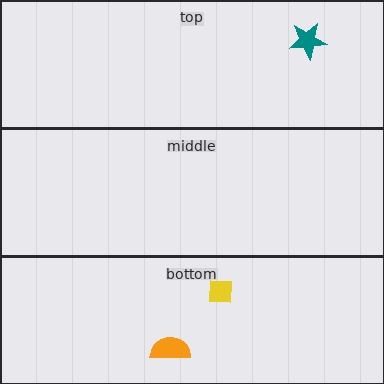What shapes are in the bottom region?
The yellow square, the orange semicircle.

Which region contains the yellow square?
The bottom region.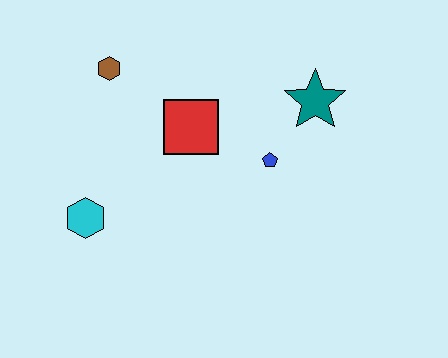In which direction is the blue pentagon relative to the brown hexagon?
The blue pentagon is to the right of the brown hexagon.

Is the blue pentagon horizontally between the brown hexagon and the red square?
No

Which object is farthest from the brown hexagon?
The teal star is farthest from the brown hexagon.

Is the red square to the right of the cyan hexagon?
Yes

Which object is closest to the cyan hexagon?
The red square is closest to the cyan hexagon.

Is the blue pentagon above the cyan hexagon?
Yes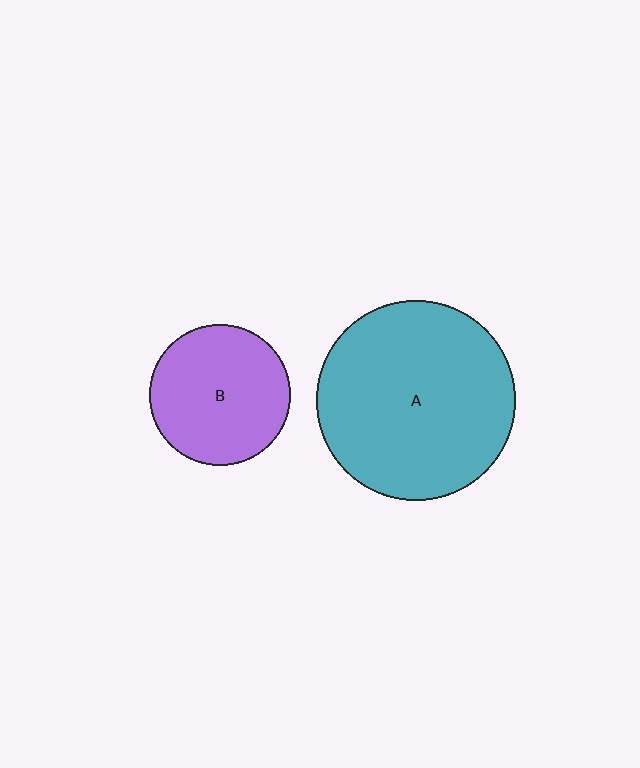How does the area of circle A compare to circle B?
Approximately 2.0 times.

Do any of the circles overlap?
No, none of the circles overlap.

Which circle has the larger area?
Circle A (teal).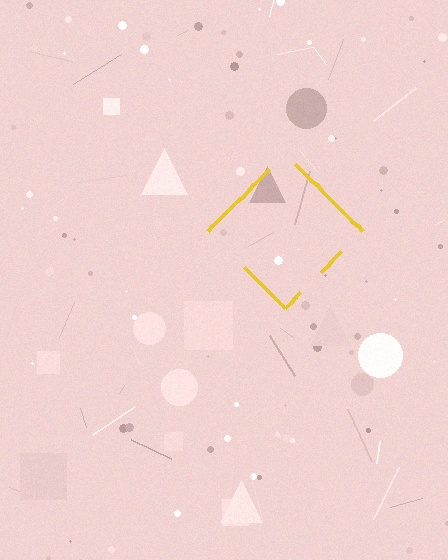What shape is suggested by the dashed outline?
The dashed outline suggests a diamond.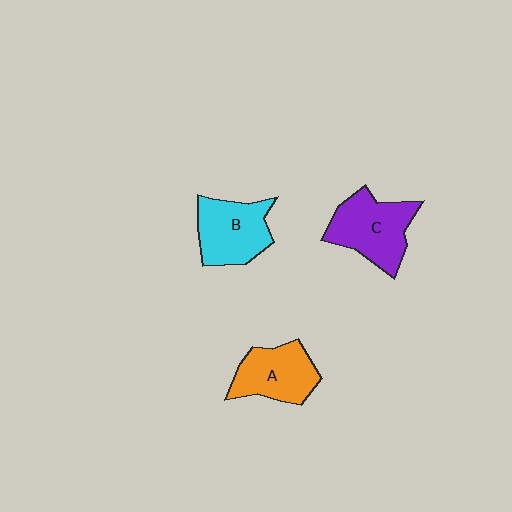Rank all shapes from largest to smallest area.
From largest to smallest: C (purple), B (cyan), A (orange).